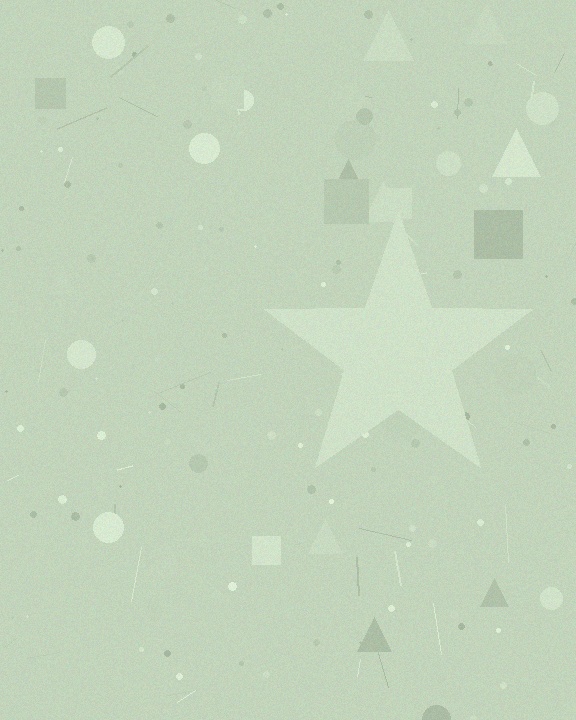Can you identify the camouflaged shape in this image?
The camouflaged shape is a star.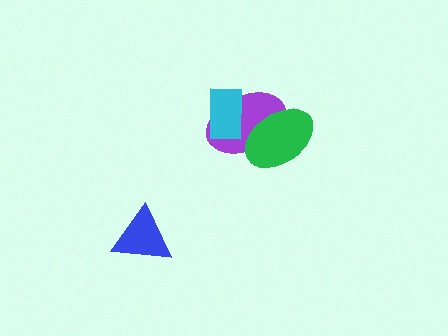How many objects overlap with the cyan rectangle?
1 object overlaps with the cyan rectangle.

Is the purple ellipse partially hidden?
Yes, it is partially covered by another shape.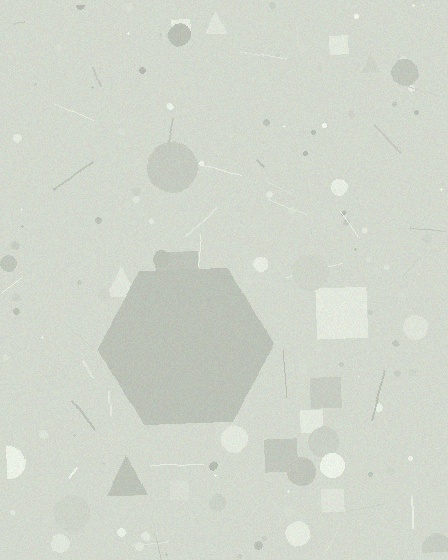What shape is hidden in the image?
A hexagon is hidden in the image.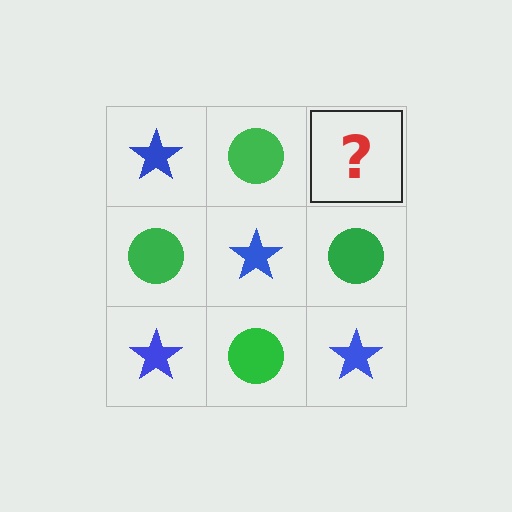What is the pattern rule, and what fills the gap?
The rule is that it alternates blue star and green circle in a checkerboard pattern. The gap should be filled with a blue star.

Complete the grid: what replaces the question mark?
The question mark should be replaced with a blue star.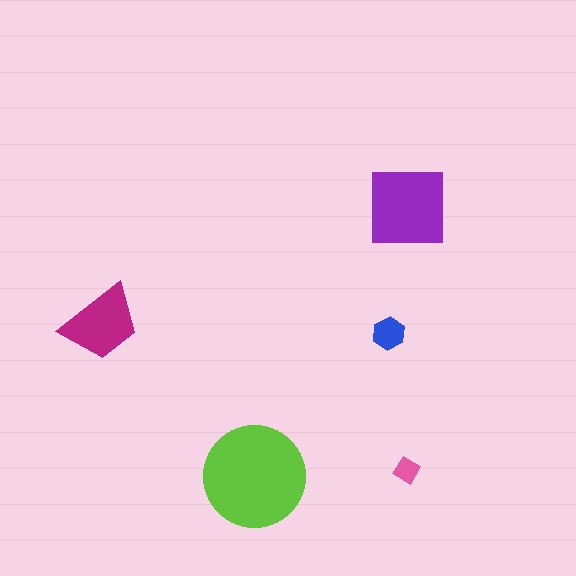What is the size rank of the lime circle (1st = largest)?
1st.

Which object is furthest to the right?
The purple square is rightmost.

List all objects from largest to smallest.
The lime circle, the purple square, the magenta trapezoid, the blue hexagon, the pink diamond.